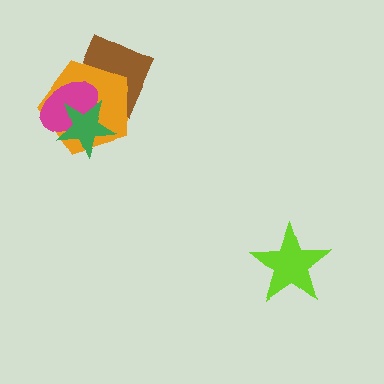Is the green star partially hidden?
No, no other shape covers it.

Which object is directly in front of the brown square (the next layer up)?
The orange pentagon is directly in front of the brown square.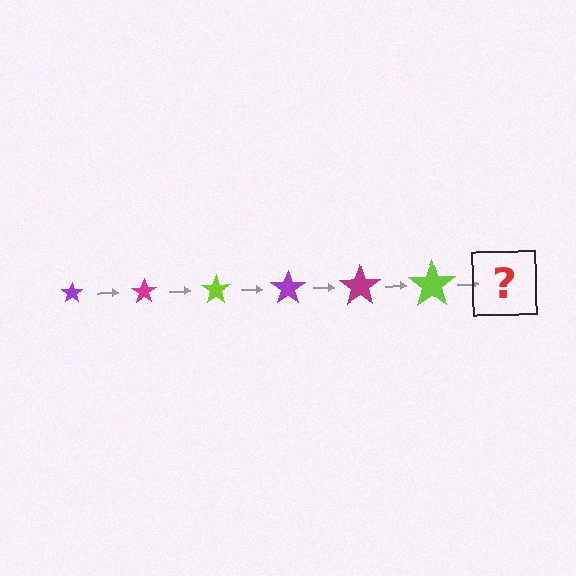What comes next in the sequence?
The next element should be a purple star, larger than the previous one.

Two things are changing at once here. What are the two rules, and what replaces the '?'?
The two rules are that the star grows larger each step and the color cycles through purple, magenta, and lime. The '?' should be a purple star, larger than the previous one.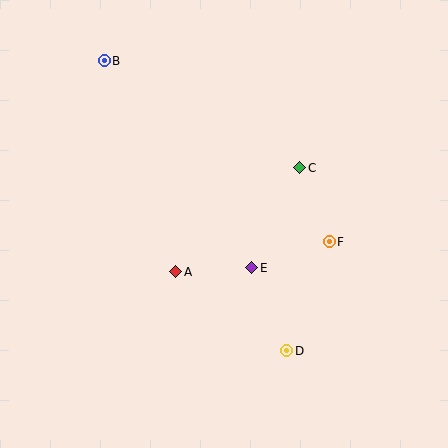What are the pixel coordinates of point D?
Point D is at (287, 351).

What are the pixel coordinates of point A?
Point A is at (176, 272).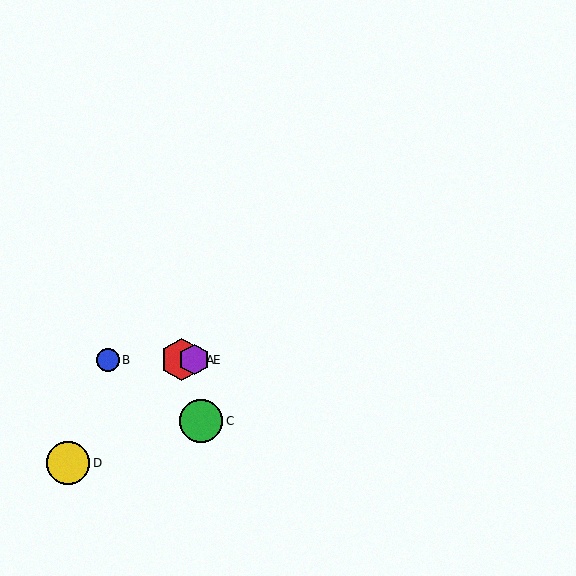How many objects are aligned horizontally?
3 objects (A, B, E) are aligned horizontally.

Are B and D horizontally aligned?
No, B is at y≈360 and D is at y≈463.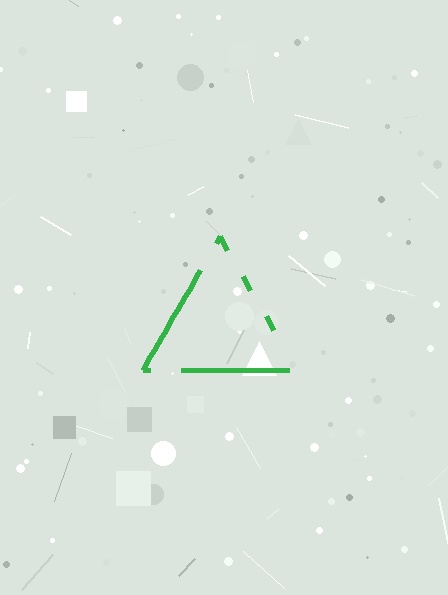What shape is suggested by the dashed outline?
The dashed outline suggests a triangle.